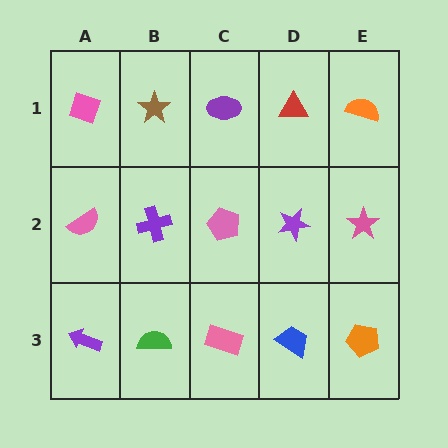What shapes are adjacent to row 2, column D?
A red triangle (row 1, column D), a blue trapezoid (row 3, column D), a pink pentagon (row 2, column C), a pink star (row 2, column E).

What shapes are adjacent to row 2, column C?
A purple ellipse (row 1, column C), a pink rectangle (row 3, column C), a purple cross (row 2, column B), a purple star (row 2, column D).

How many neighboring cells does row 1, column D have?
3.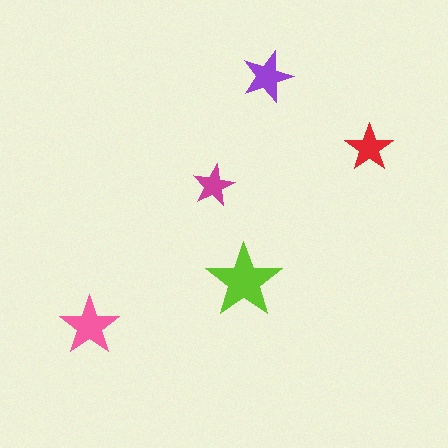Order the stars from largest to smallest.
the lime one, the pink one, the purple one, the red one, the magenta one.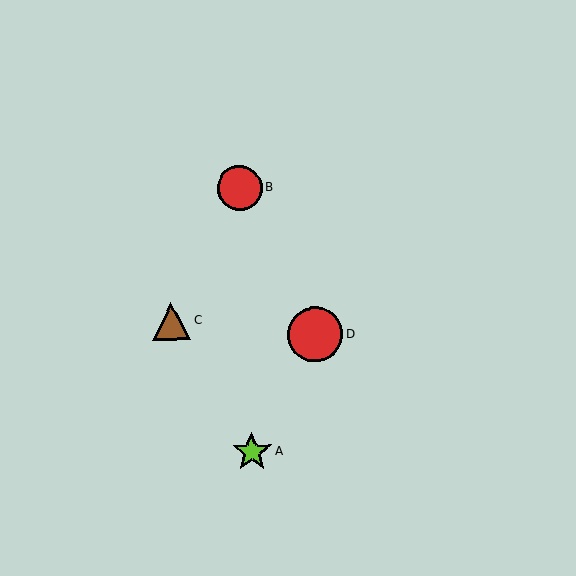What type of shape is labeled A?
Shape A is a lime star.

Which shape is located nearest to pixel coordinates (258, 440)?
The lime star (labeled A) at (252, 452) is nearest to that location.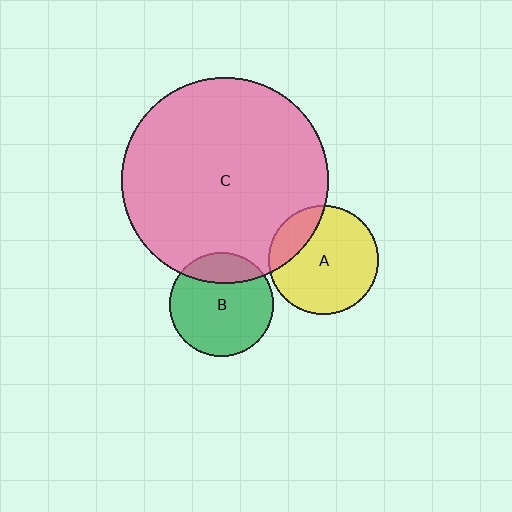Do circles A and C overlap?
Yes.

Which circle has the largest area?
Circle C (pink).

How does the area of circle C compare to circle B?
Approximately 4.0 times.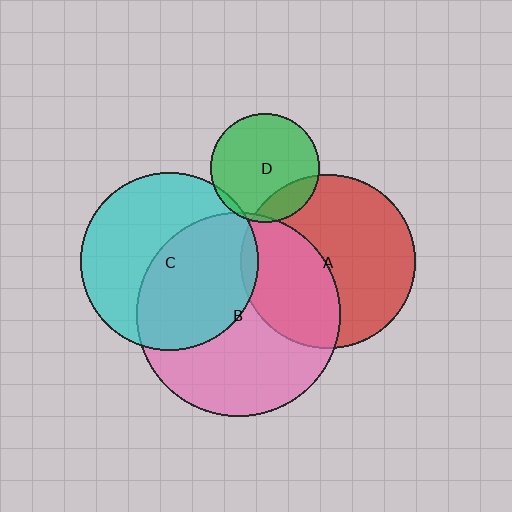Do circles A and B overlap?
Yes.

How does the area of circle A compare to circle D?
Approximately 2.6 times.